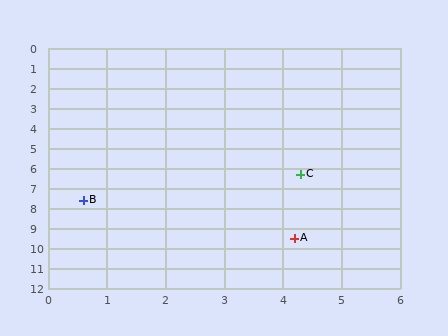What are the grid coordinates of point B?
Point B is at approximately (0.6, 7.6).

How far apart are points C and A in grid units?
Points C and A are about 3.2 grid units apart.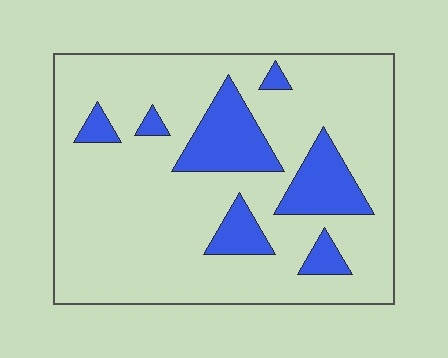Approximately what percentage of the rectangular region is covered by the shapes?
Approximately 20%.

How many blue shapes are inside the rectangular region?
7.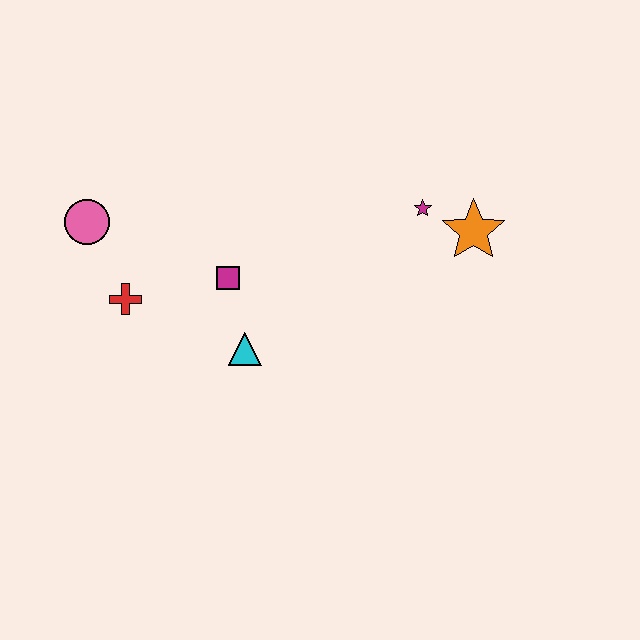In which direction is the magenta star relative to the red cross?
The magenta star is to the right of the red cross.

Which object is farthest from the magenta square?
The orange star is farthest from the magenta square.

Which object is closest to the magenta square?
The cyan triangle is closest to the magenta square.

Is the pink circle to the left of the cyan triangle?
Yes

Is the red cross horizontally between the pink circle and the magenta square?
Yes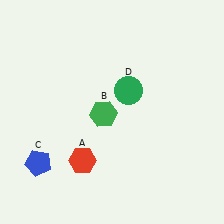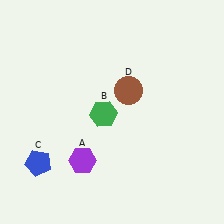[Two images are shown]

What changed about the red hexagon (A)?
In Image 1, A is red. In Image 2, it changed to purple.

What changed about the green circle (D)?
In Image 1, D is green. In Image 2, it changed to brown.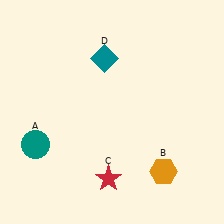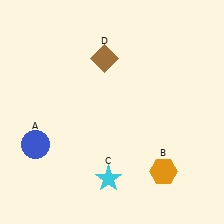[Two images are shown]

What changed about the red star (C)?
In Image 1, C is red. In Image 2, it changed to cyan.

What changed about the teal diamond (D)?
In Image 1, D is teal. In Image 2, it changed to brown.